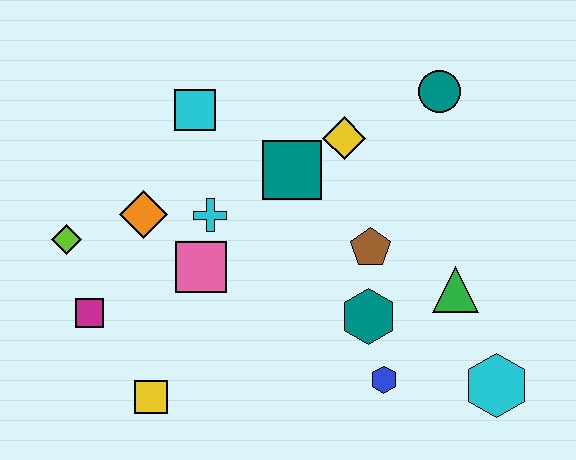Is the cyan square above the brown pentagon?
Yes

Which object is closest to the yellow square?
The magenta square is closest to the yellow square.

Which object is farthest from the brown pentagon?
The lime diamond is farthest from the brown pentagon.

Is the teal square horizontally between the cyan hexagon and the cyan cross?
Yes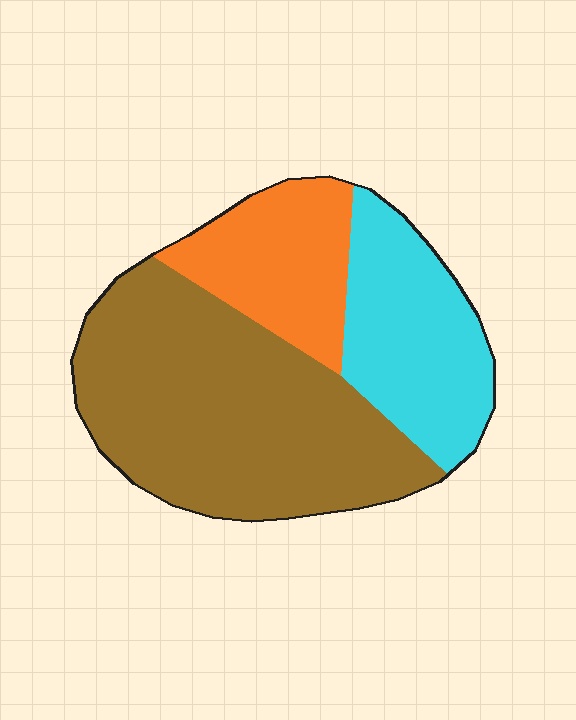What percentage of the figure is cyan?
Cyan takes up between a quarter and a half of the figure.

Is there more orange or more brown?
Brown.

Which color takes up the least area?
Orange, at roughly 20%.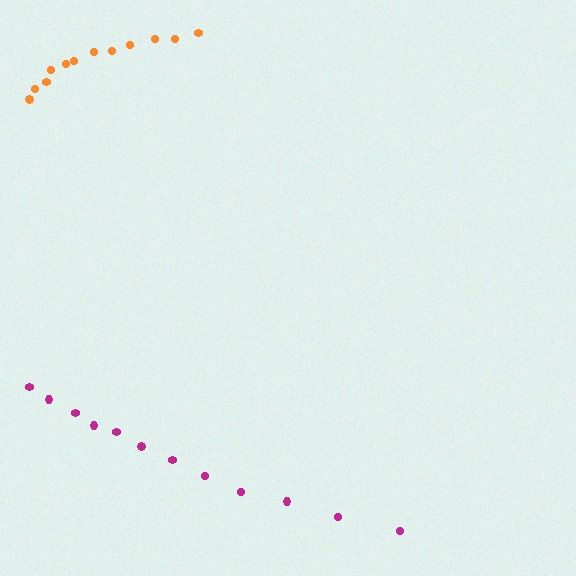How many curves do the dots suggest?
There are 2 distinct paths.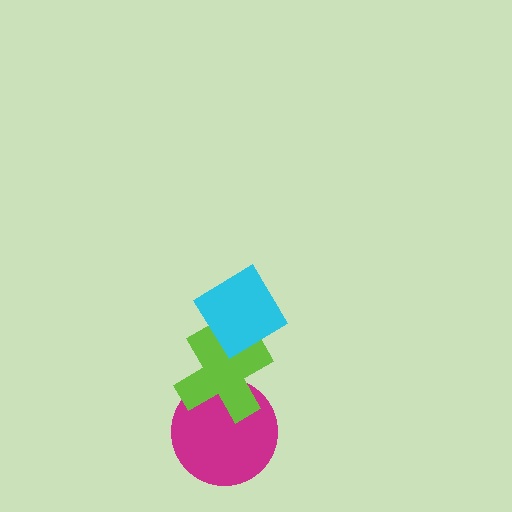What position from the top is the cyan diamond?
The cyan diamond is 1st from the top.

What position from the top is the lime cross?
The lime cross is 2nd from the top.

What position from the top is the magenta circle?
The magenta circle is 3rd from the top.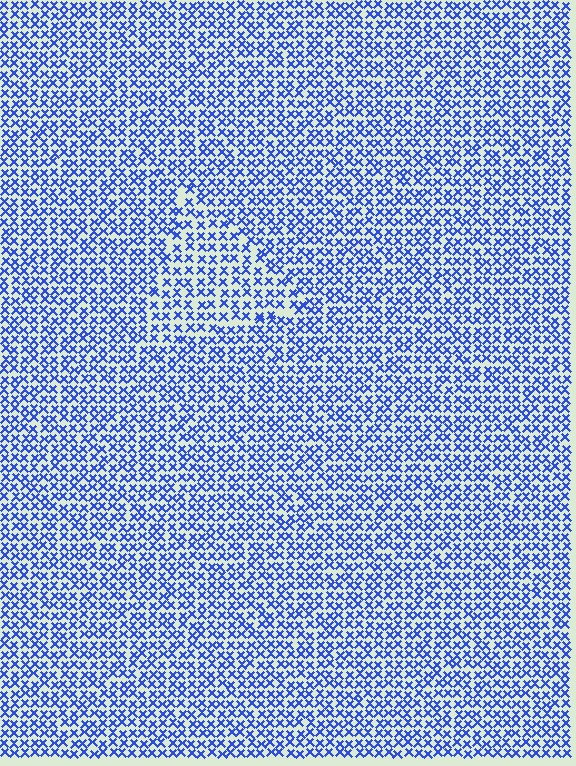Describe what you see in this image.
The image contains small blue elements arranged at two different densities. A triangle-shaped region is visible where the elements are less densely packed than the surrounding area.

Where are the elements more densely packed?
The elements are more densely packed outside the triangle boundary.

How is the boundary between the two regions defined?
The boundary is defined by a change in element density (approximately 1.4x ratio). All elements are the same color, size, and shape.